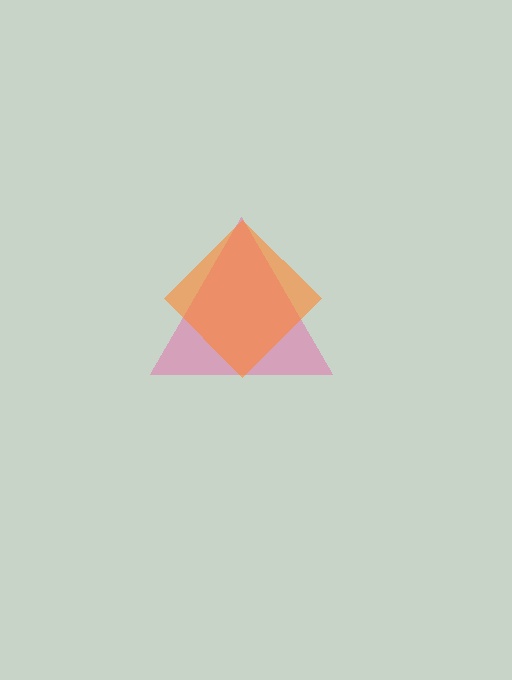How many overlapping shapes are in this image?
There are 2 overlapping shapes in the image.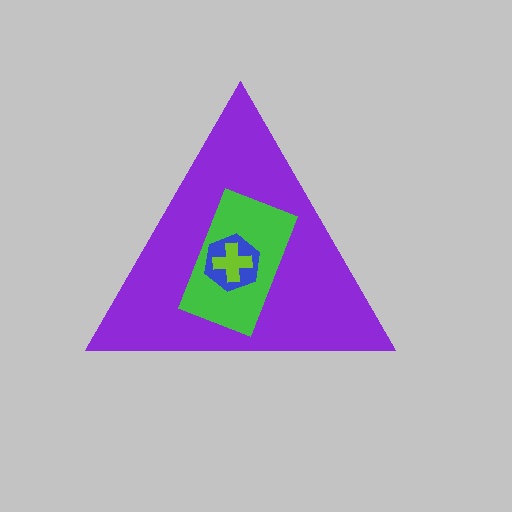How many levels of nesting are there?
4.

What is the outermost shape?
The purple triangle.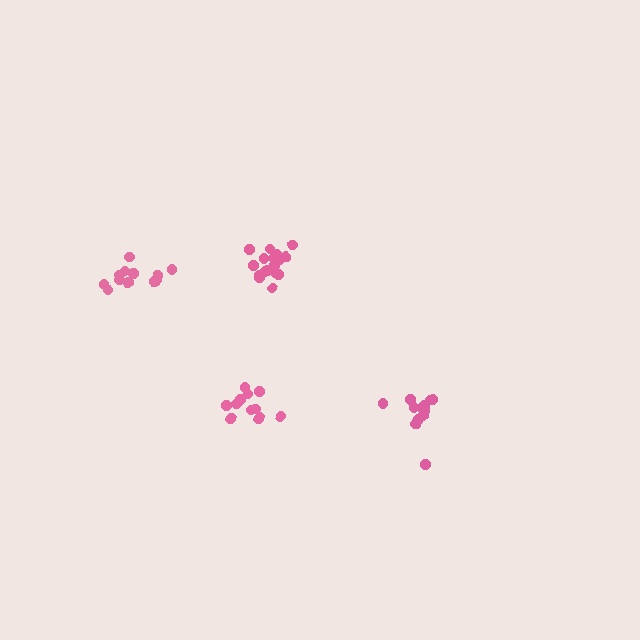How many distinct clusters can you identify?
There are 4 distinct clusters.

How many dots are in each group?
Group 1: 12 dots, Group 2: 17 dots, Group 3: 12 dots, Group 4: 12 dots (53 total).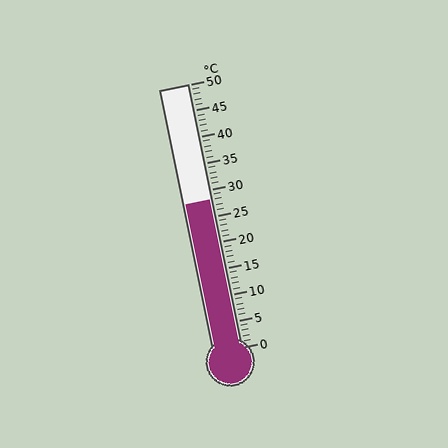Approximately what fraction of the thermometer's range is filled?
The thermometer is filled to approximately 55% of its range.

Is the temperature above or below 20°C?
The temperature is above 20°C.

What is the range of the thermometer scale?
The thermometer scale ranges from 0°C to 50°C.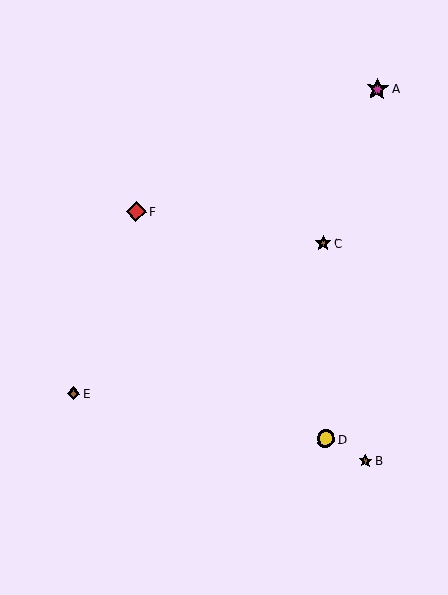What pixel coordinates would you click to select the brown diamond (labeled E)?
Click at (74, 393) to select the brown diamond E.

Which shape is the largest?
The magenta star (labeled A) is the largest.